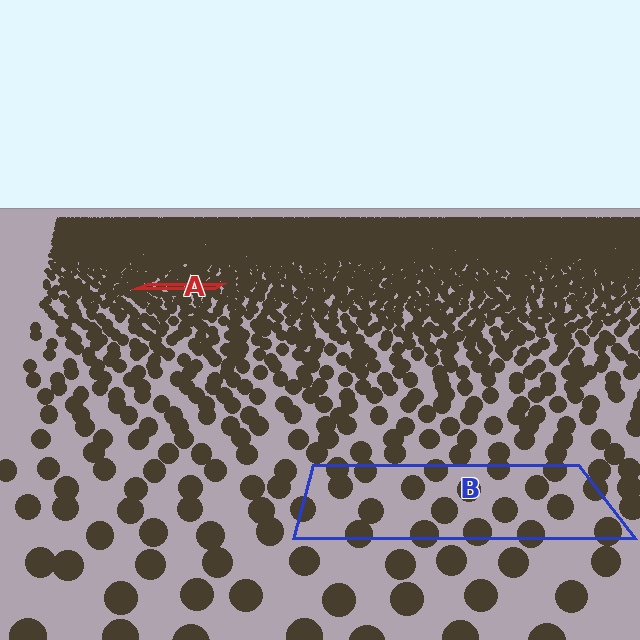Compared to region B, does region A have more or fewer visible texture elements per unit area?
Region A has more texture elements per unit area — they are packed more densely because it is farther away.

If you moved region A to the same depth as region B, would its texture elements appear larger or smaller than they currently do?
They would appear larger. At a closer depth, the same texture elements are projected at a bigger on-screen size.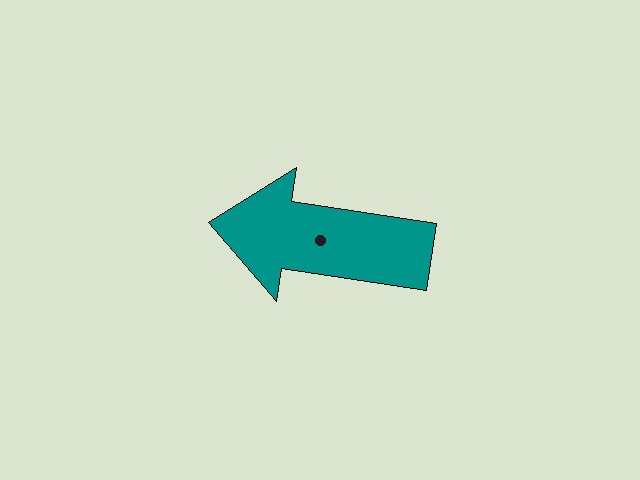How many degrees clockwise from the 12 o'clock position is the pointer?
Approximately 279 degrees.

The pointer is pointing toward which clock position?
Roughly 9 o'clock.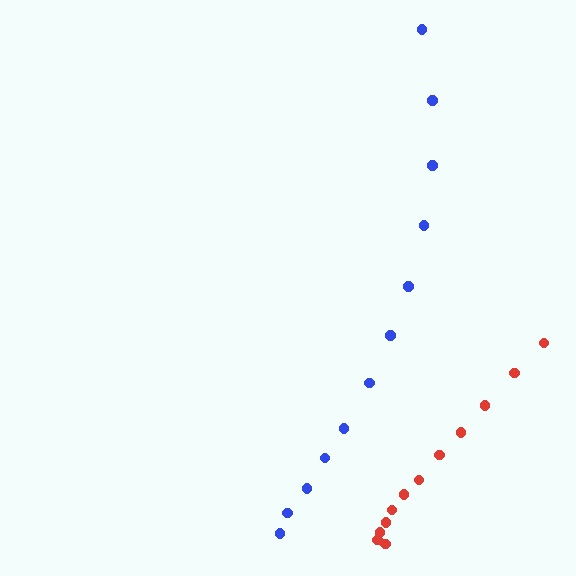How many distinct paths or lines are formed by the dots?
There are 2 distinct paths.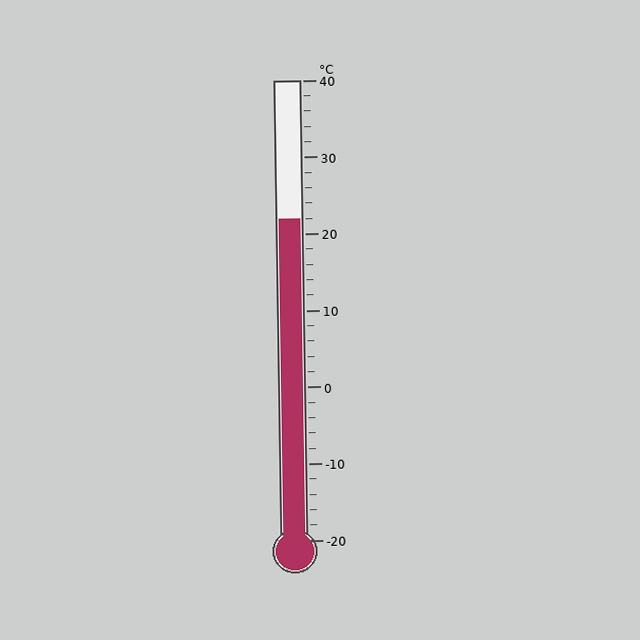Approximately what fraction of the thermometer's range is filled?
The thermometer is filled to approximately 70% of its range.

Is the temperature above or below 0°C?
The temperature is above 0°C.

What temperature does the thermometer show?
The thermometer shows approximately 22°C.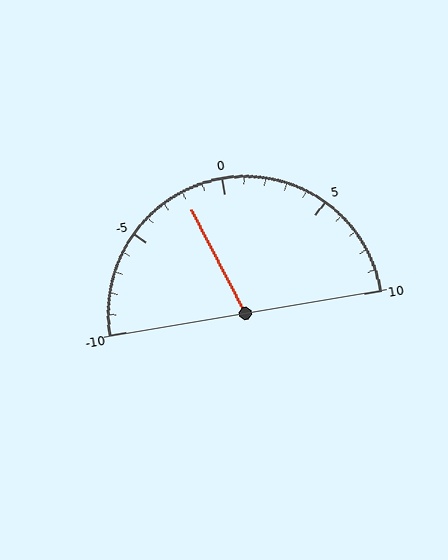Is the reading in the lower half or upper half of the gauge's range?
The reading is in the lower half of the range (-10 to 10).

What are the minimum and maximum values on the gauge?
The gauge ranges from -10 to 10.